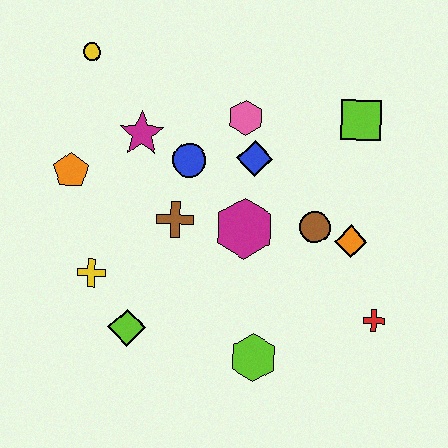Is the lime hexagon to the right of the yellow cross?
Yes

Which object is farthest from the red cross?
The yellow circle is farthest from the red cross.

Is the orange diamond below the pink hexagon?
Yes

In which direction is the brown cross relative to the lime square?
The brown cross is to the left of the lime square.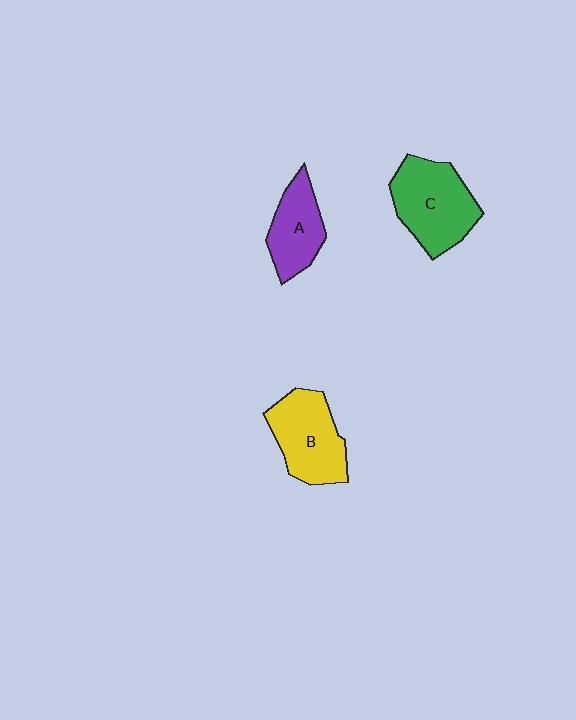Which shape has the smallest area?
Shape A (purple).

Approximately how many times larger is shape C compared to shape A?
Approximately 1.4 times.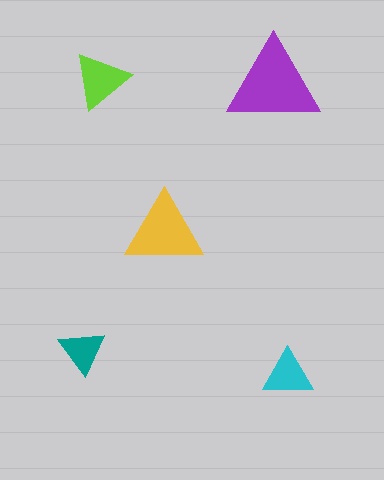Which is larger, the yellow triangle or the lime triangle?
The yellow one.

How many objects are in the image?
There are 5 objects in the image.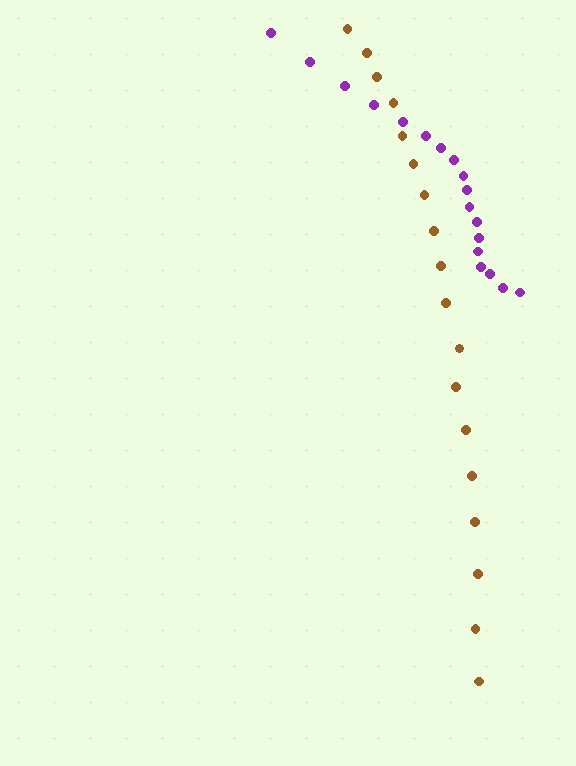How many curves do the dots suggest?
There are 2 distinct paths.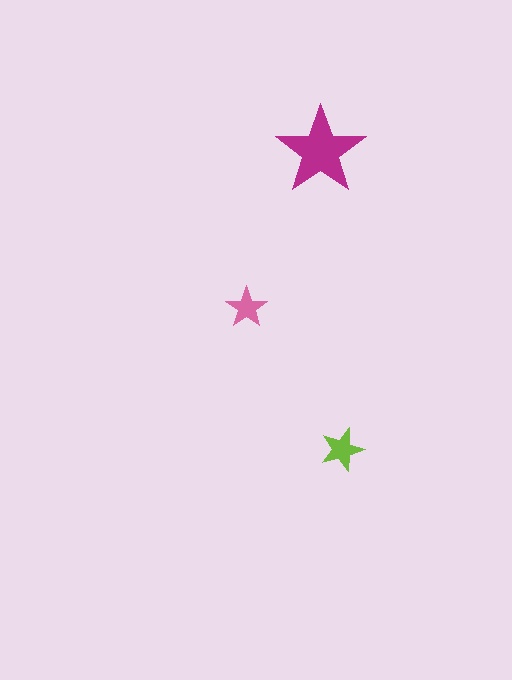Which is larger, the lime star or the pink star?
The lime one.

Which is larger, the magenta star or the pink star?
The magenta one.